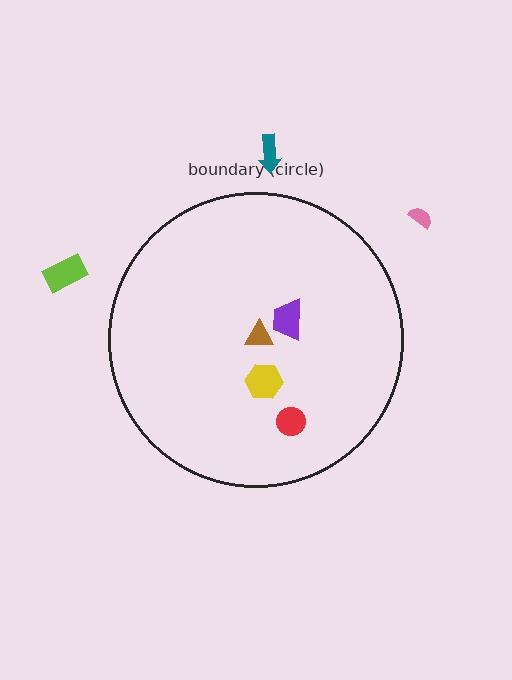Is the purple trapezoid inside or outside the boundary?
Inside.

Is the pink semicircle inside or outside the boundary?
Outside.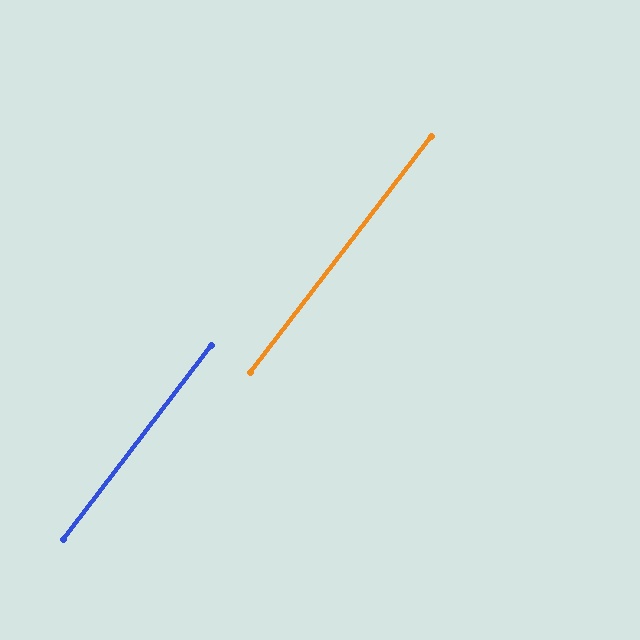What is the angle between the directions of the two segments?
Approximately 0 degrees.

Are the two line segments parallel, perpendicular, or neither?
Parallel — their directions differ by only 0.1°.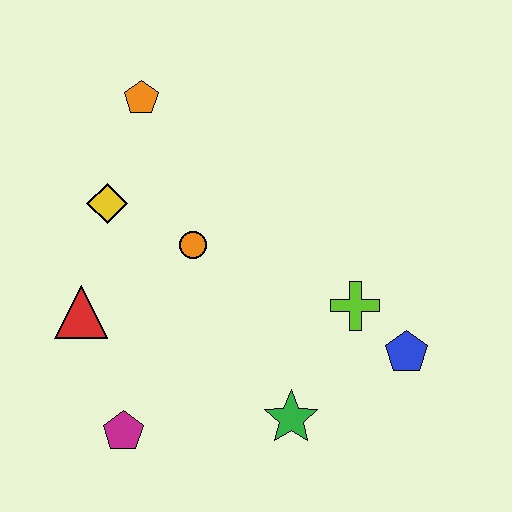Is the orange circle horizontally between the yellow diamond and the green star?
Yes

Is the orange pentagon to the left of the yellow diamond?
No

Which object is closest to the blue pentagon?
The lime cross is closest to the blue pentagon.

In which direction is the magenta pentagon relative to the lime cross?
The magenta pentagon is to the left of the lime cross.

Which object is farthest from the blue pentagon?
The orange pentagon is farthest from the blue pentagon.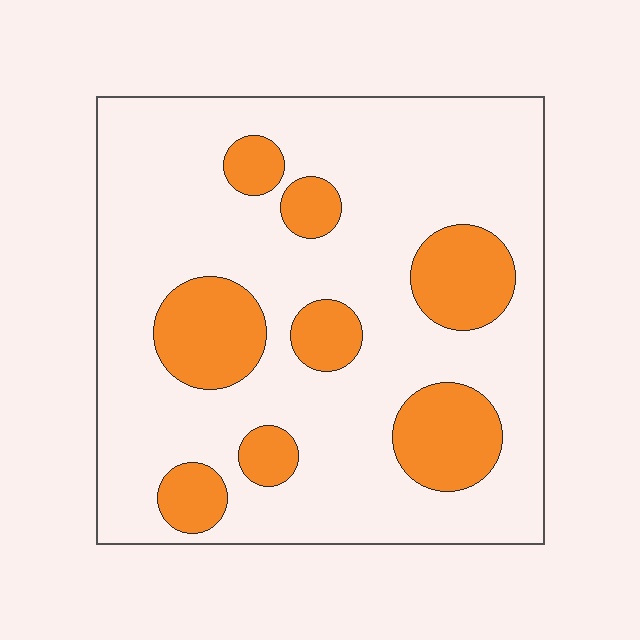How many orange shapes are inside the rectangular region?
8.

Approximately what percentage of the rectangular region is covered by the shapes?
Approximately 25%.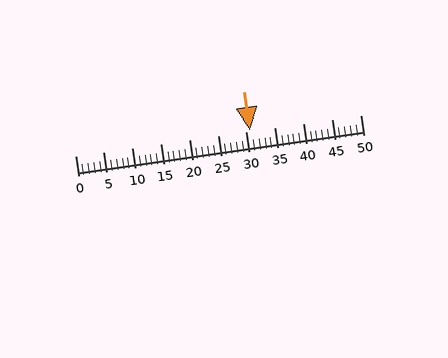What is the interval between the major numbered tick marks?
The major tick marks are spaced 5 units apart.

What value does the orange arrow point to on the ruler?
The orange arrow points to approximately 31.